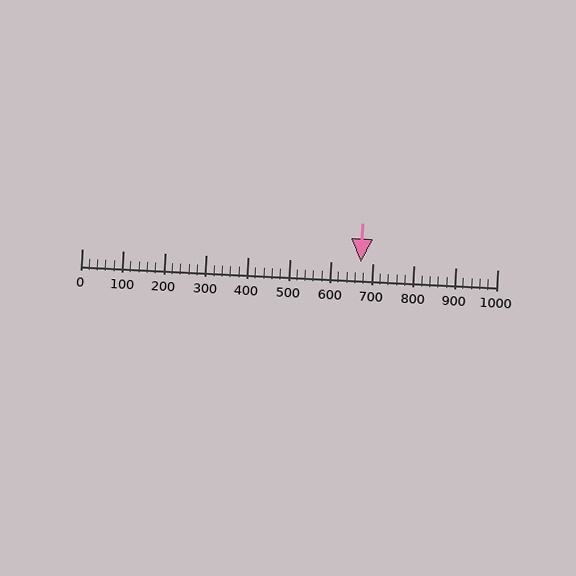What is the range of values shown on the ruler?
The ruler shows values from 0 to 1000.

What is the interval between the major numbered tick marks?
The major tick marks are spaced 100 units apart.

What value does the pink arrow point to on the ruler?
The pink arrow points to approximately 672.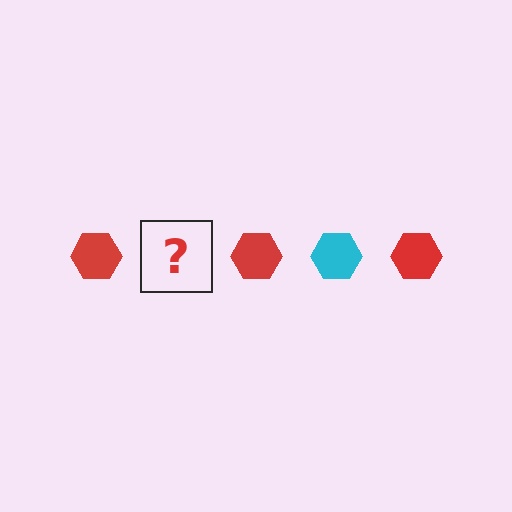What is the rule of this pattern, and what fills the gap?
The rule is that the pattern cycles through red, cyan hexagons. The gap should be filled with a cyan hexagon.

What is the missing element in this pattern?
The missing element is a cyan hexagon.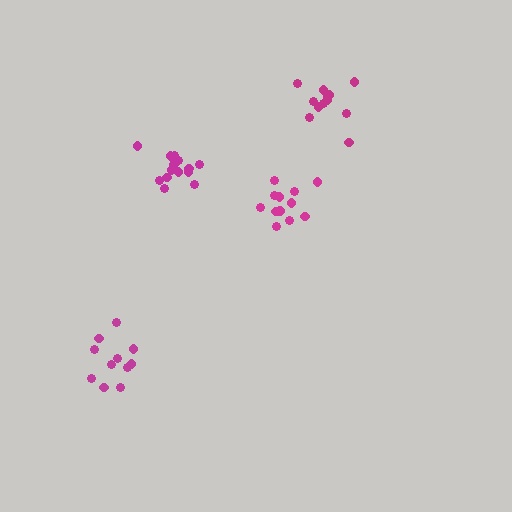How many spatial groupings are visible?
There are 4 spatial groupings.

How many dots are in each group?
Group 1: 12 dots, Group 2: 15 dots, Group 3: 11 dots, Group 4: 12 dots (50 total).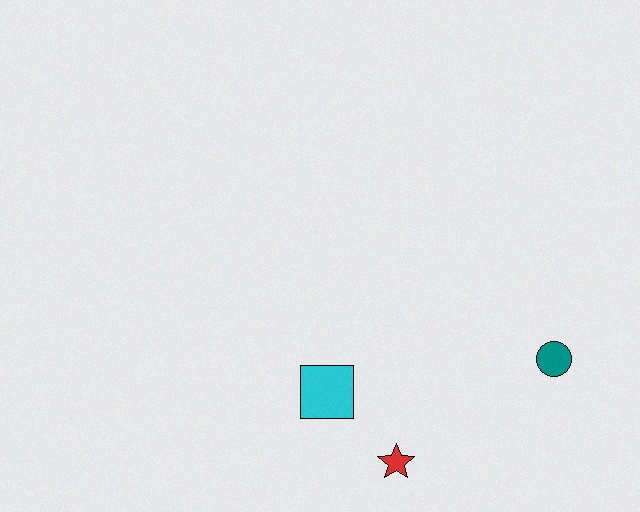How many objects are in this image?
There are 3 objects.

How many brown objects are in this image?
There are no brown objects.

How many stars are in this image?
There is 1 star.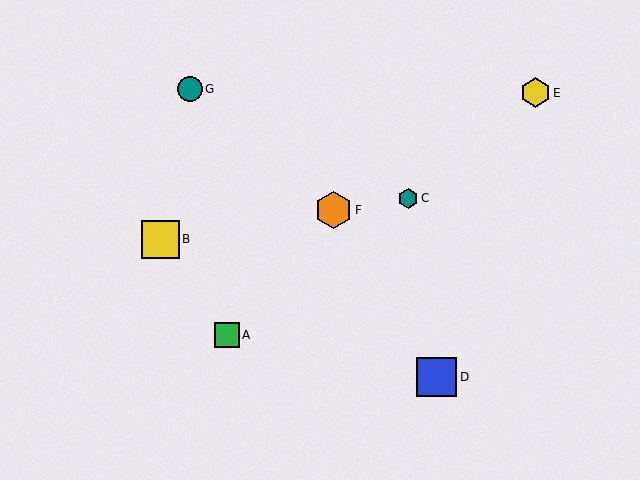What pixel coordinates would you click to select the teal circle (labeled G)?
Click at (190, 89) to select the teal circle G.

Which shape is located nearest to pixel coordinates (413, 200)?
The teal hexagon (labeled C) at (408, 198) is nearest to that location.